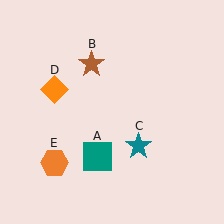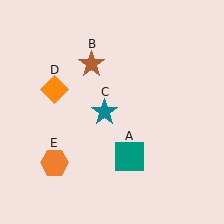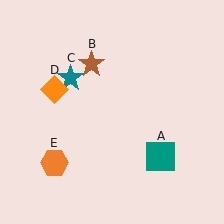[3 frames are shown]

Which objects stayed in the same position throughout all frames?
Brown star (object B) and orange diamond (object D) and orange hexagon (object E) remained stationary.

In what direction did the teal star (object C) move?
The teal star (object C) moved up and to the left.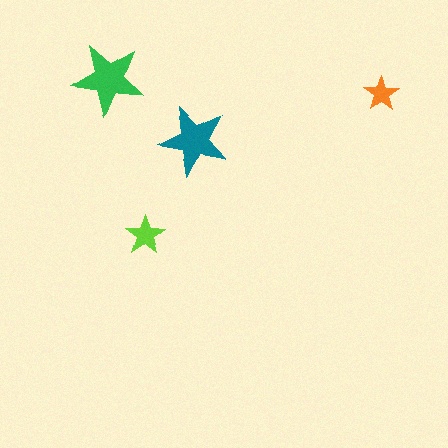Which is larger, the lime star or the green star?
The green one.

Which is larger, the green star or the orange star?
The green one.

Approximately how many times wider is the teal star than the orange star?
About 2 times wider.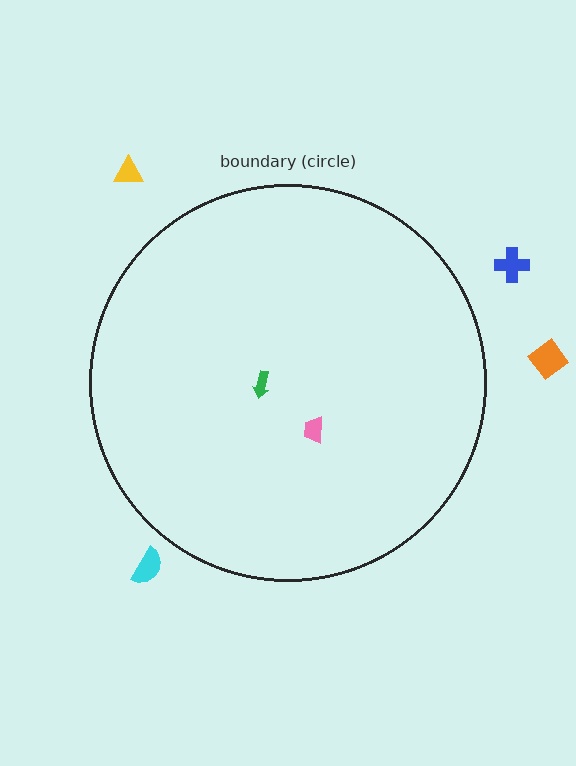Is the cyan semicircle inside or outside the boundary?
Outside.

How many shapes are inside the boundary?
2 inside, 4 outside.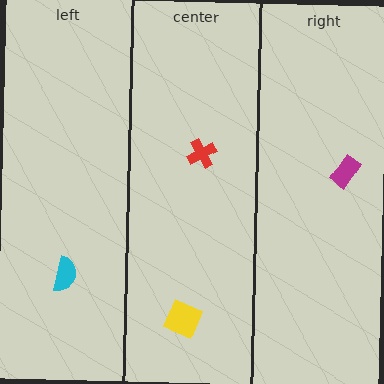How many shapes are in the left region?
1.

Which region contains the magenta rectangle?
The right region.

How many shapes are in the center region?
2.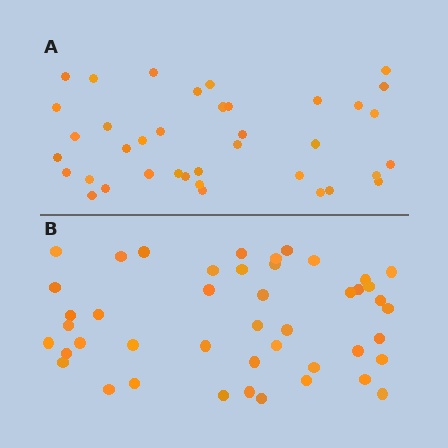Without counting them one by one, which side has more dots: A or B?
Region B (the bottom region) has more dots.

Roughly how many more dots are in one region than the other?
Region B has roughly 8 or so more dots than region A.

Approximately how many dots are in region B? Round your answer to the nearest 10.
About 40 dots. (The exact count is 45, which rounds to 40.)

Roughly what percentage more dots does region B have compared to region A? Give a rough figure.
About 20% more.